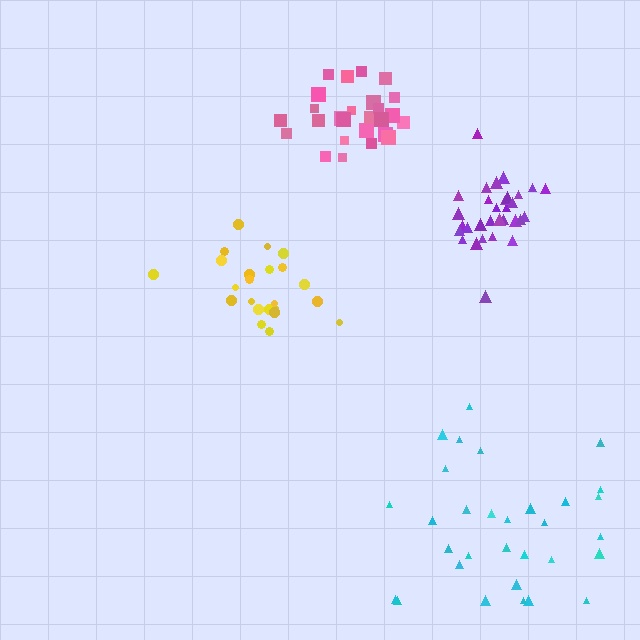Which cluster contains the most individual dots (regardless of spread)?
Purple (31).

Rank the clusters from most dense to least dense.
purple, pink, yellow, cyan.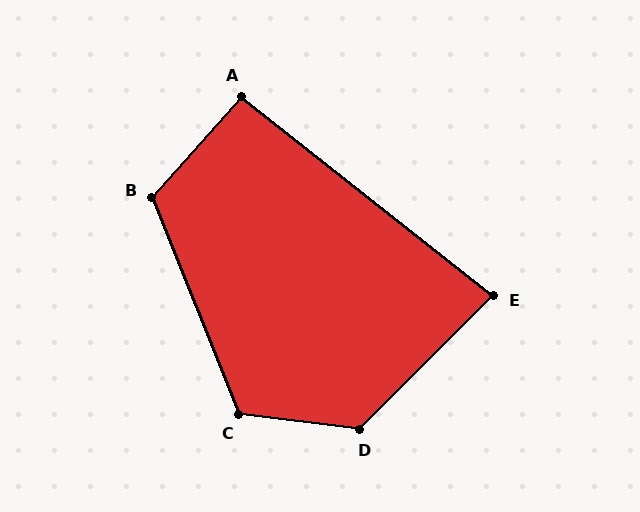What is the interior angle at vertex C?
Approximately 119 degrees (obtuse).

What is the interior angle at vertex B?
Approximately 117 degrees (obtuse).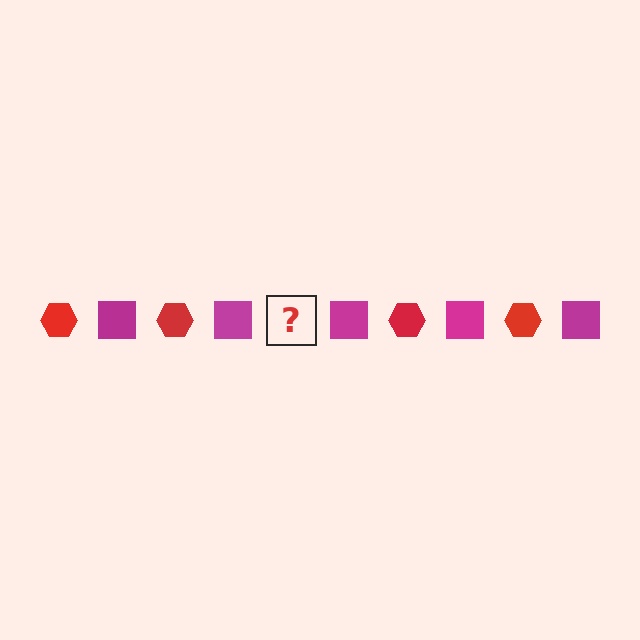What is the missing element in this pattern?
The missing element is a red hexagon.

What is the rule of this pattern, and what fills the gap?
The rule is that the pattern alternates between red hexagon and magenta square. The gap should be filled with a red hexagon.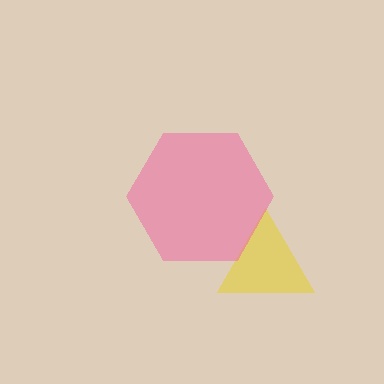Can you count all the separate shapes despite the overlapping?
Yes, there are 2 separate shapes.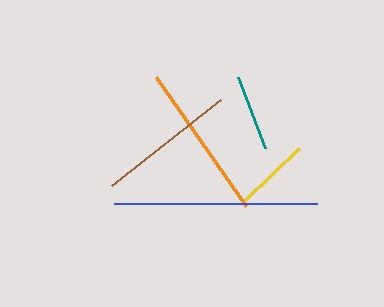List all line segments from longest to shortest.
From longest to shortest: blue, orange, brown, teal, yellow.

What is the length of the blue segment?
The blue segment is approximately 203 pixels long.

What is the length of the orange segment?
The orange segment is approximately 156 pixels long.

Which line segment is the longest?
The blue line is the longest at approximately 203 pixels.